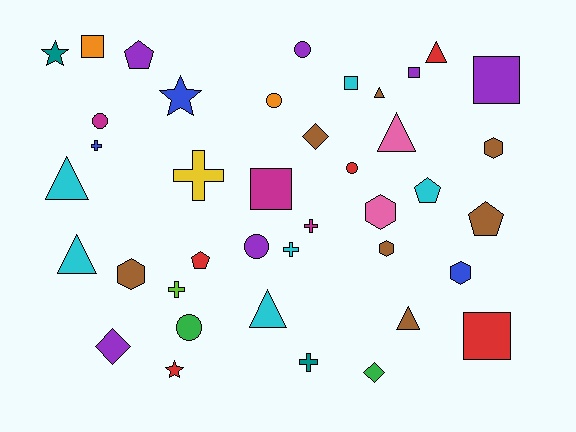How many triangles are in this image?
There are 7 triangles.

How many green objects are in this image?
There are 2 green objects.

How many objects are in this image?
There are 40 objects.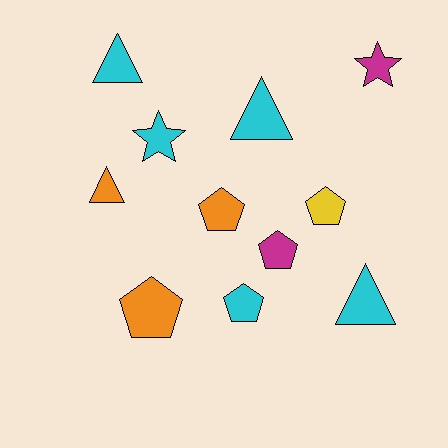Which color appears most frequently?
Cyan, with 5 objects.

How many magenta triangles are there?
There are no magenta triangles.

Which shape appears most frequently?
Pentagon, with 5 objects.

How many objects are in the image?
There are 11 objects.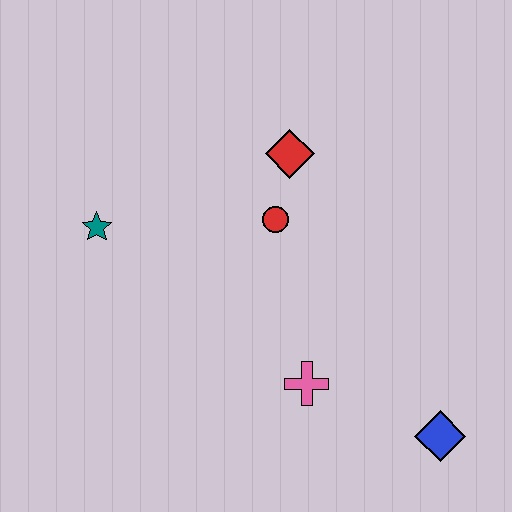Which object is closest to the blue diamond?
The pink cross is closest to the blue diamond.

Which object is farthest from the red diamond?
The blue diamond is farthest from the red diamond.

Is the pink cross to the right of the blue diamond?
No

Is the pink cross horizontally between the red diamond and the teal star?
No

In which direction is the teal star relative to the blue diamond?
The teal star is to the left of the blue diamond.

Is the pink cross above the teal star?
No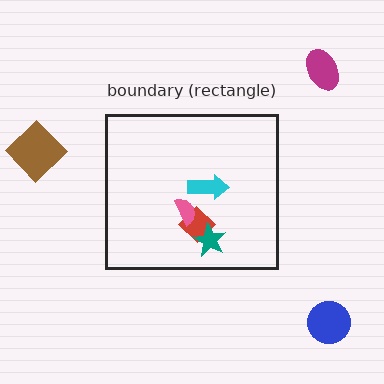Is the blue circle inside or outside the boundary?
Outside.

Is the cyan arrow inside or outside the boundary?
Inside.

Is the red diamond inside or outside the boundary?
Inside.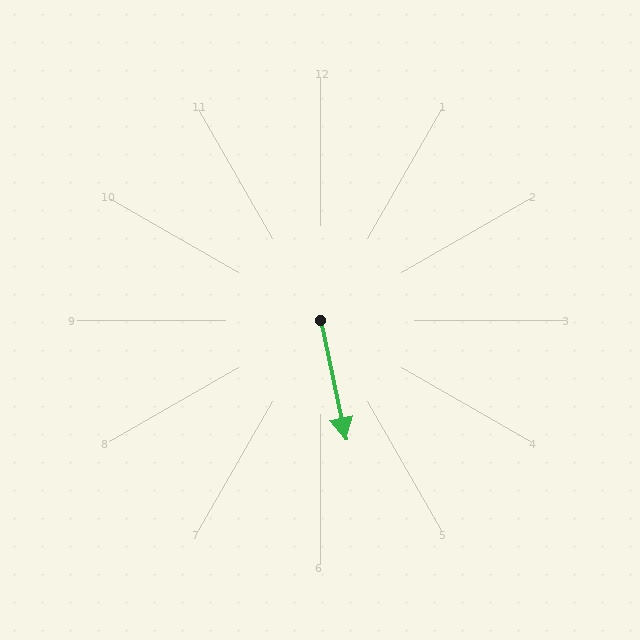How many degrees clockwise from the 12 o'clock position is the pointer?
Approximately 168 degrees.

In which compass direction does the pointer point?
South.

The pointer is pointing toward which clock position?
Roughly 6 o'clock.